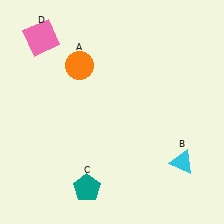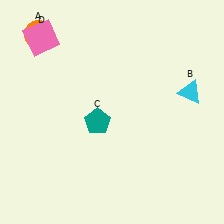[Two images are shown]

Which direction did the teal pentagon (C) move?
The teal pentagon (C) moved up.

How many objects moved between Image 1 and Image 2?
3 objects moved between the two images.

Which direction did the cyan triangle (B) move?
The cyan triangle (B) moved up.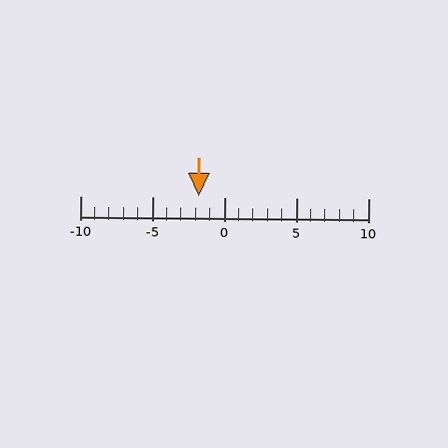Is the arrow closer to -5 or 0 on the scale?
The arrow is closer to 0.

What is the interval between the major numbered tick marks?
The major tick marks are spaced 5 units apart.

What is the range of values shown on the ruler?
The ruler shows values from -10 to 10.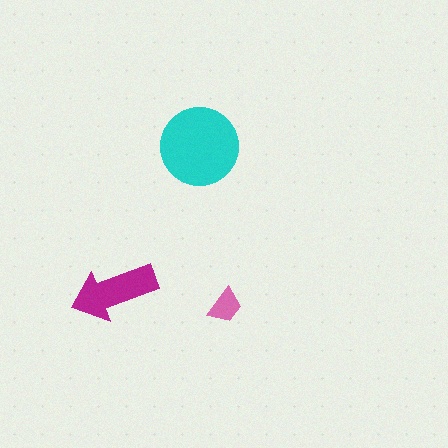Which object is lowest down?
The pink trapezoid is bottommost.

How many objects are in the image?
There are 3 objects in the image.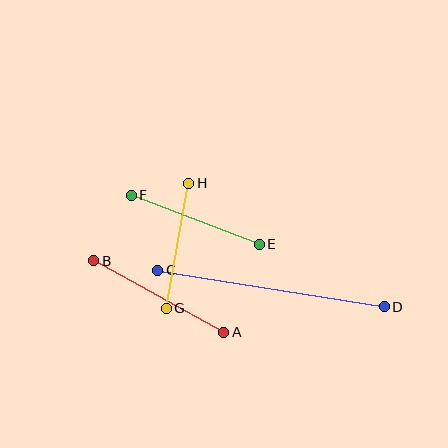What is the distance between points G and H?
The distance is approximately 127 pixels.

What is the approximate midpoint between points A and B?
The midpoint is at approximately (159, 297) pixels.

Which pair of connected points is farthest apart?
Points C and D are farthest apart.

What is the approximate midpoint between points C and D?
The midpoint is at approximately (271, 288) pixels.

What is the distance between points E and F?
The distance is approximately 137 pixels.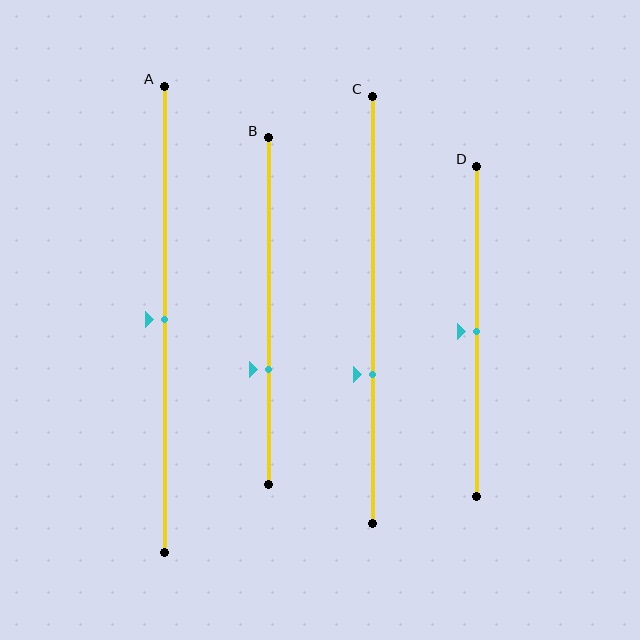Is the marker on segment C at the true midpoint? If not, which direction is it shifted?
No, the marker on segment C is shifted downward by about 15% of the segment length.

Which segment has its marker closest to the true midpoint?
Segment A has its marker closest to the true midpoint.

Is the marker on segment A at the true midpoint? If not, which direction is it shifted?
Yes, the marker on segment A is at the true midpoint.